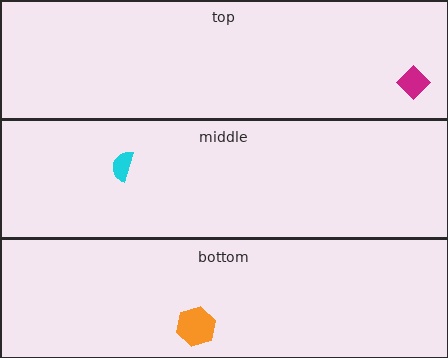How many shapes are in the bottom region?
1.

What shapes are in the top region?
The magenta diamond.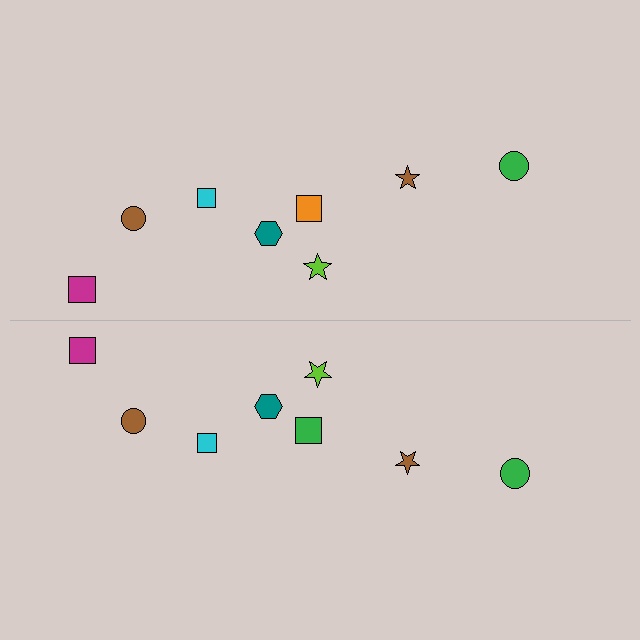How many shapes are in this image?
There are 16 shapes in this image.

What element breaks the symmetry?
The green square on the bottom side breaks the symmetry — its mirror counterpart is orange.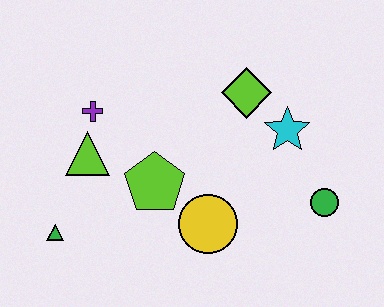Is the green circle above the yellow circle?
Yes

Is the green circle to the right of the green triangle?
Yes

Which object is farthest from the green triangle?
The green circle is farthest from the green triangle.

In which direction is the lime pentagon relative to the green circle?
The lime pentagon is to the left of the green circle.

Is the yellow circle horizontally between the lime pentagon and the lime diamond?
Yes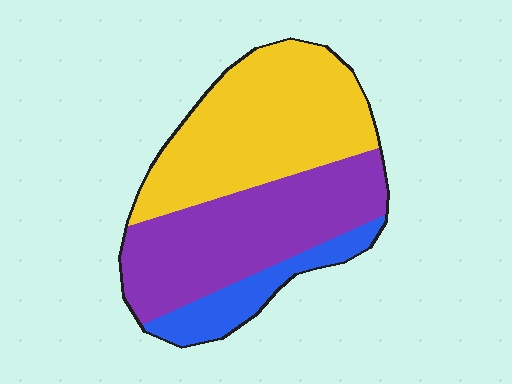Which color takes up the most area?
Yellow, at roughly 45%.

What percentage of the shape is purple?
Purple takes up about two fifths (2/5) of the shape.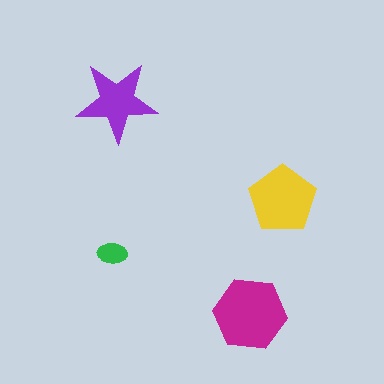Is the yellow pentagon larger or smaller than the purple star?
Larger.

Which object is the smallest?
The green ellipse.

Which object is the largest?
The magenta hexagon.